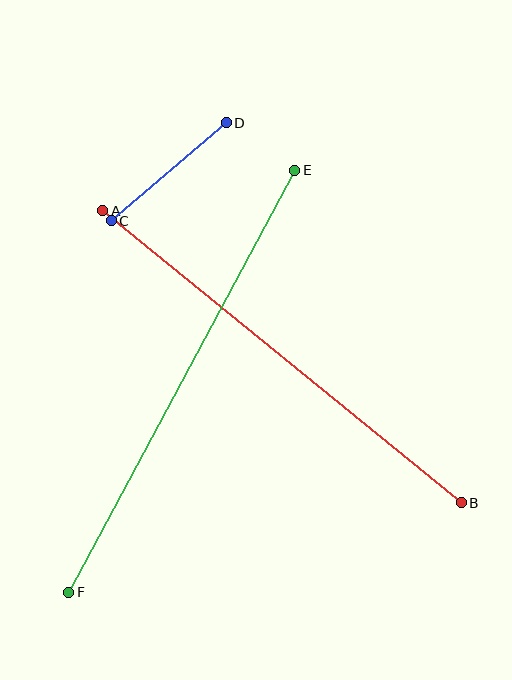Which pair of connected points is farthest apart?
Points E and F are farthest apart.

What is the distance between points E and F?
The distance is approximately 479 pixels.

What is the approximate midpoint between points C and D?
The midpoint is at approximately (169, 172) pixels.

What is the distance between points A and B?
The distance is approximately 462 pixels.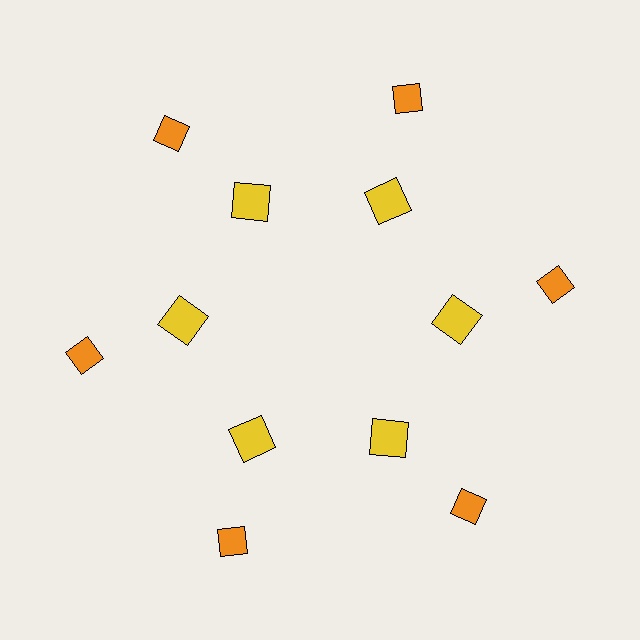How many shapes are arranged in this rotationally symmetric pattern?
There are 12 shapes, arranged in 6 groups of 2.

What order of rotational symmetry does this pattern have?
This pattern has 6-fold rotational symmetry.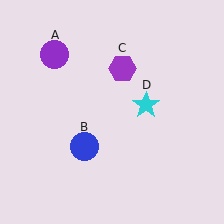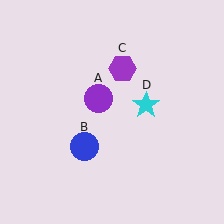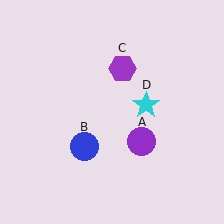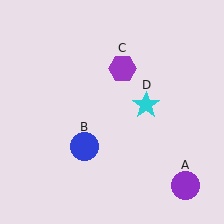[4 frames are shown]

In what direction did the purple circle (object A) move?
The purple circle (object A) moved down and to the right.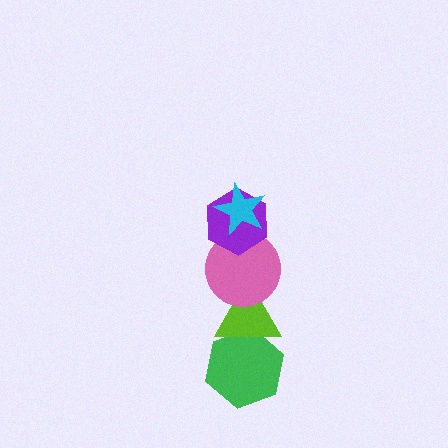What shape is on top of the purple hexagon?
The cyan star is on top of the purple hexagon.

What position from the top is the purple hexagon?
The purple hexagon is 2nd from the top.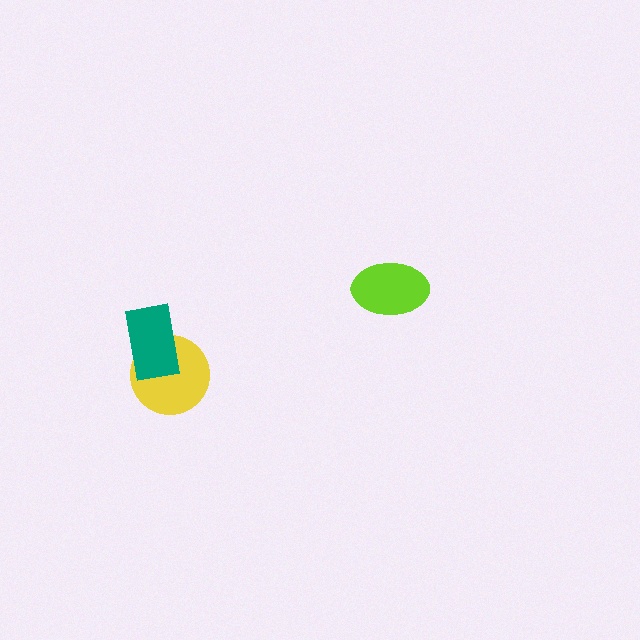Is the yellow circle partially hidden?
Yes, it is partially covered by another shape.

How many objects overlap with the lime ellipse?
0 objects overlap with the lime ellipse.